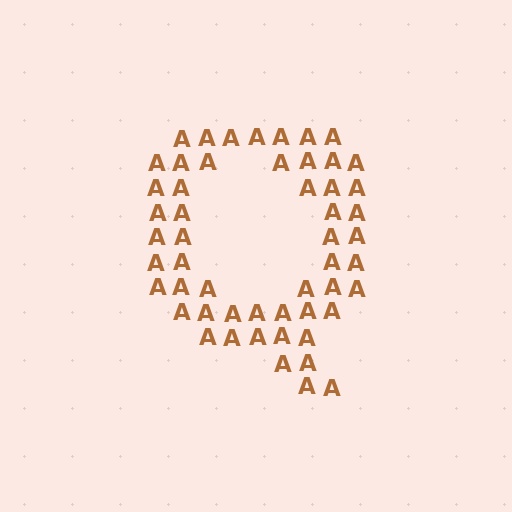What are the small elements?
The small elements are letter A's.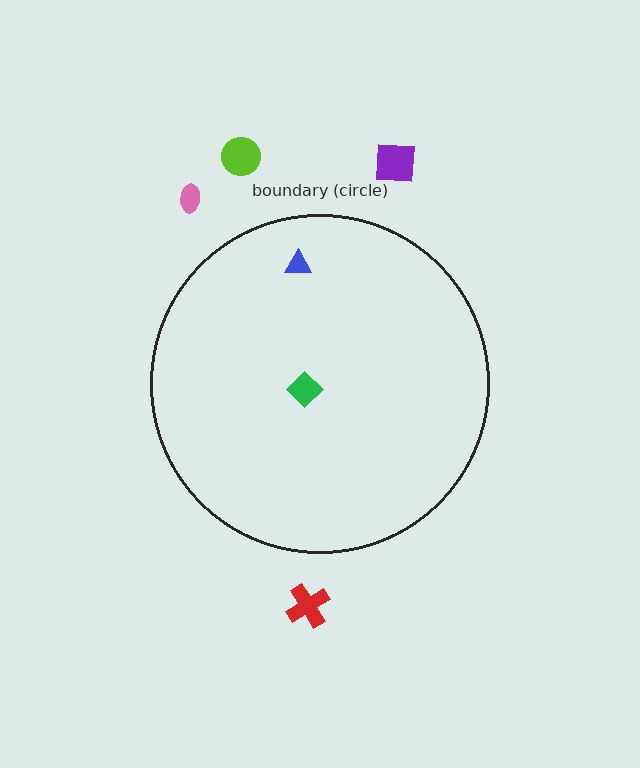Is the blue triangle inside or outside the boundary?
Inside.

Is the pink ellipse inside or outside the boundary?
Outside.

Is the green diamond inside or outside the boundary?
Inside.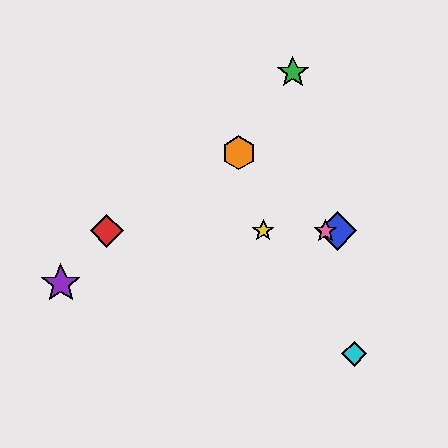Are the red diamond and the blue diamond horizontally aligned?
Yes, both are at y≈231.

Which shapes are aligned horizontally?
The red diamond, the blue diamond, the yellow star, the pink star are aligned horizontally.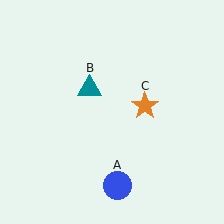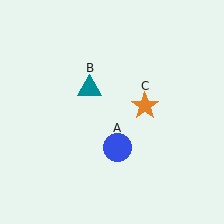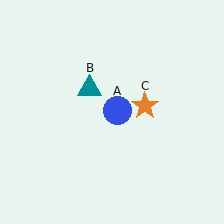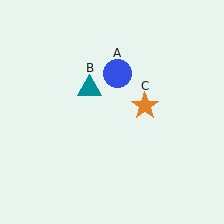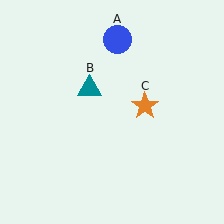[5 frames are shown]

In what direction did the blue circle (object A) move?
The blue circle (object A) moved up.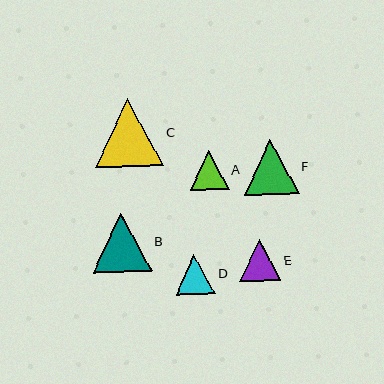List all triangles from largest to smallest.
From largest to smallest: C, B, F, E, D, A.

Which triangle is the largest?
Triangle C is the largest with a size of approximately 68 pixels.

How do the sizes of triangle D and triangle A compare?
Triangle D and triangle A are approximately the same size.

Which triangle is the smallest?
Triangle A is the smallest with a size of approximately 39 pixels.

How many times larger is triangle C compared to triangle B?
Triangle C is approximately 1.2 times the size of triangle B.